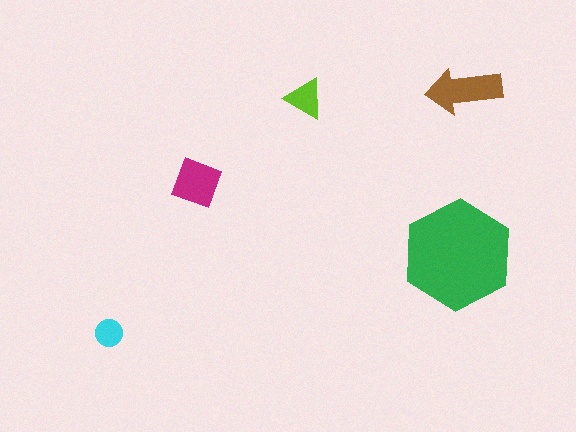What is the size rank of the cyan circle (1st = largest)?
5th.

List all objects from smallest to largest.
The cyan circle, the lime triangle, the magenta diamond, the brown arrow, the green hexagon.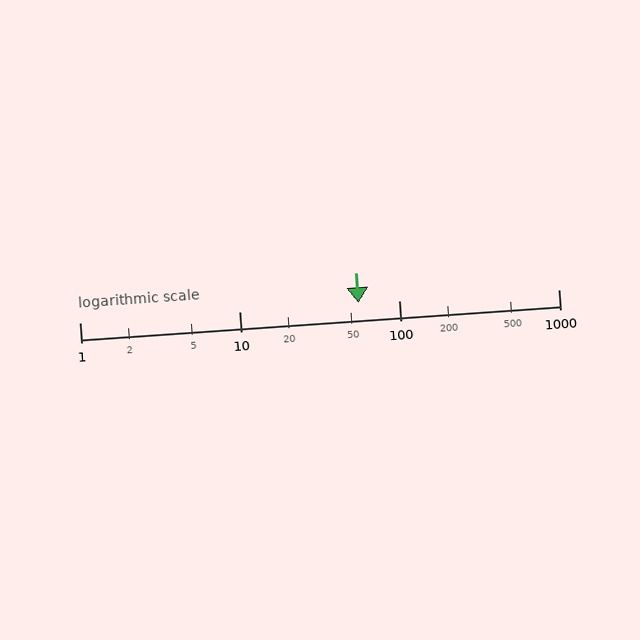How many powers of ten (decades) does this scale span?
The scale spans 3 decades, from 1 to 1000.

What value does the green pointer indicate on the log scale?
The pointer indicates approximately 56.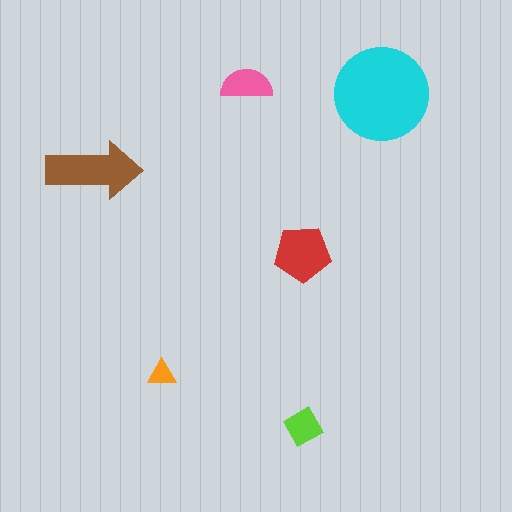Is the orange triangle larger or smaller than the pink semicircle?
Smaller.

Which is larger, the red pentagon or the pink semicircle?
The red pentagon.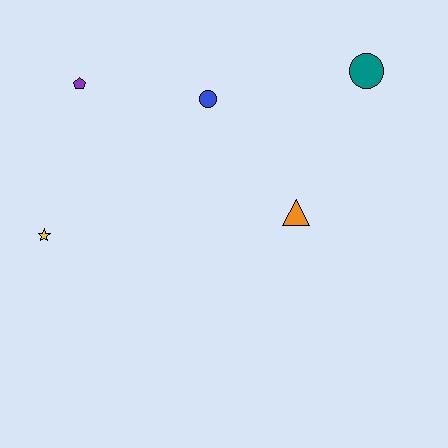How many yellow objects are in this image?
There is 1 yellow object.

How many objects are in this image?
There are 5 objects.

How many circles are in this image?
There are 2 circles.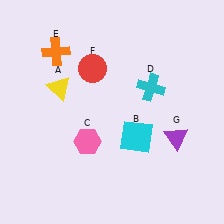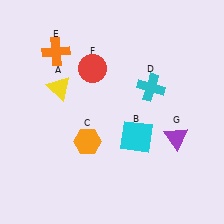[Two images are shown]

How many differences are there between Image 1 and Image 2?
There is 1 difference between the two images.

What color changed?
The hexagon (C) changed from pink in Image 1 to orange in Image 2.